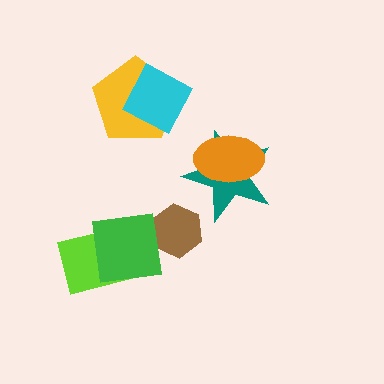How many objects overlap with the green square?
1 object overlaps with the green square.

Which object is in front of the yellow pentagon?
The cyan square is in front of the yellow pentagon.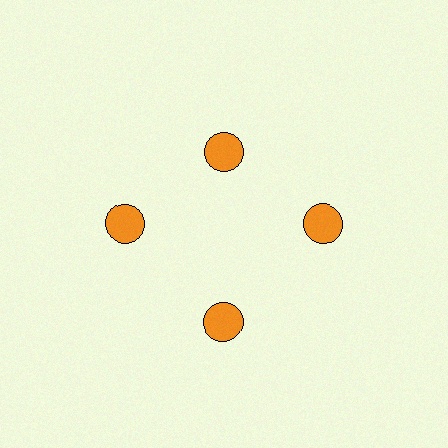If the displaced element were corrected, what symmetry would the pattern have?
It would have 4-fold rotational symmetry — the pattern would map onto itself every 90 degrees.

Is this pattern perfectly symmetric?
No. The 4 orange circles are arranged in a ring, but one element near the 12 o'clock position is pulled inward toward the center, breaking the 4-fold rotational symmetry.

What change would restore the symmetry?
The symmetry would be restored by moving it outward, back onto the ring so that all 4 circles sit at equal angles and equal distance from the center.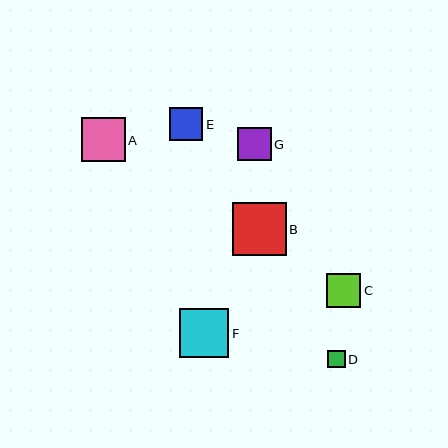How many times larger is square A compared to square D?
Square A is approximately 2.5 times the size of square D.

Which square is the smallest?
Square D is the smallest with a size of approximately 17 pixels.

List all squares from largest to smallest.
From largest to smallest: B, F, A, C, G, E, D.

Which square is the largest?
Square B is the largest with a size of approximately 53 pixels.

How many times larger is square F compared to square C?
Square F is approximately 1.4 times the size of square C.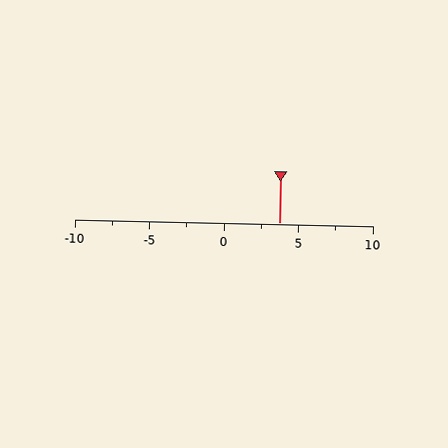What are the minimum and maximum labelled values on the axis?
The axis runs from -10 to 10.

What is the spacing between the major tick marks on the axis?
The major ticks are spaced 5 apart.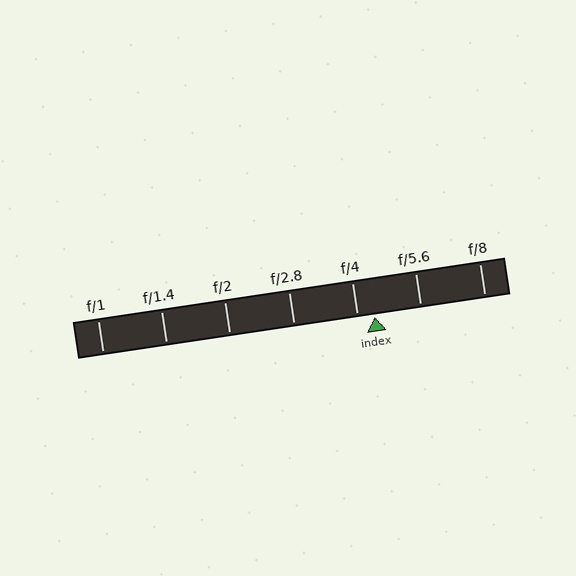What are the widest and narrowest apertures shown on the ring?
The widest aperture shown is f/1 and the narrowest is f/8.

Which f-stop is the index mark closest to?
The index mark is closest to f/4.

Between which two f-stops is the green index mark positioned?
The index mark is between f/4 and f/5.6.